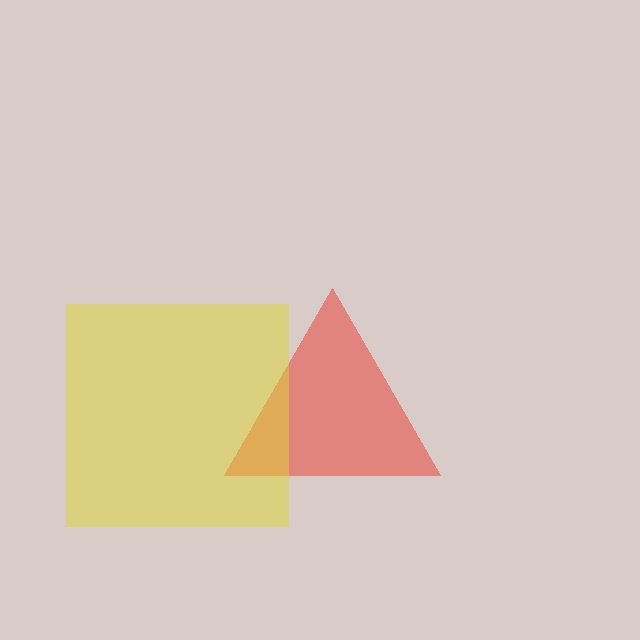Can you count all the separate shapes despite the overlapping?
Yes, there are 2 separate shapes.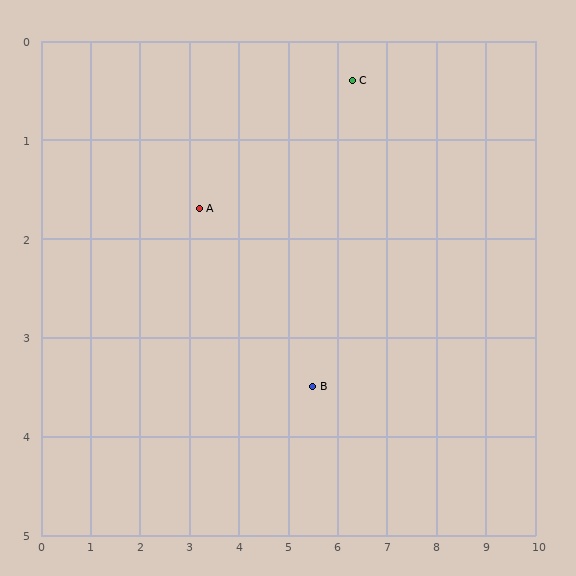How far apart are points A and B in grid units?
Points A and B are about 2.9 grid units apart.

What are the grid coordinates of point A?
Point A is at approximately (3.2, 1.7).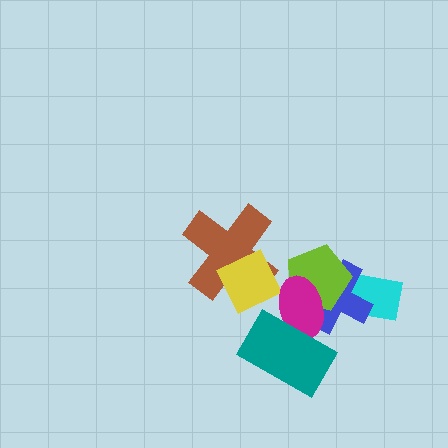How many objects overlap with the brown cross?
1 object overlaps with the brown cross.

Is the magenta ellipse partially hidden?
Yes, it is partially covered by another shape.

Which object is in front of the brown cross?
The yellow diamond is in front of the brown cross.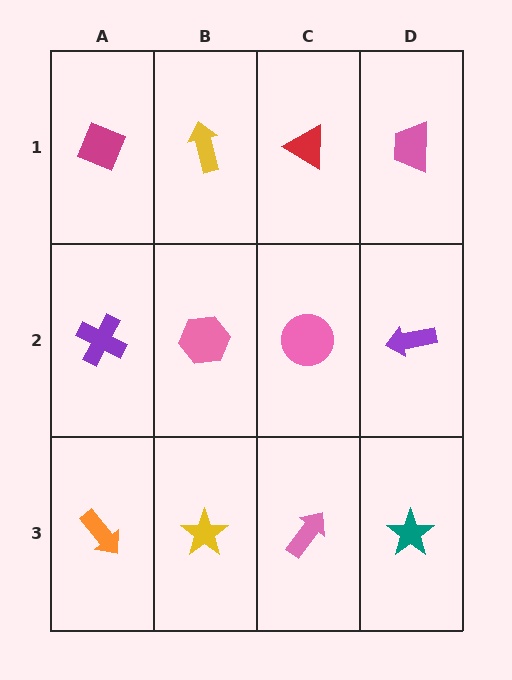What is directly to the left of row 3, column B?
An orange arrow.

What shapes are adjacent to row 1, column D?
A purple arrow (row 2, column D), a red triangle (row 1, column C).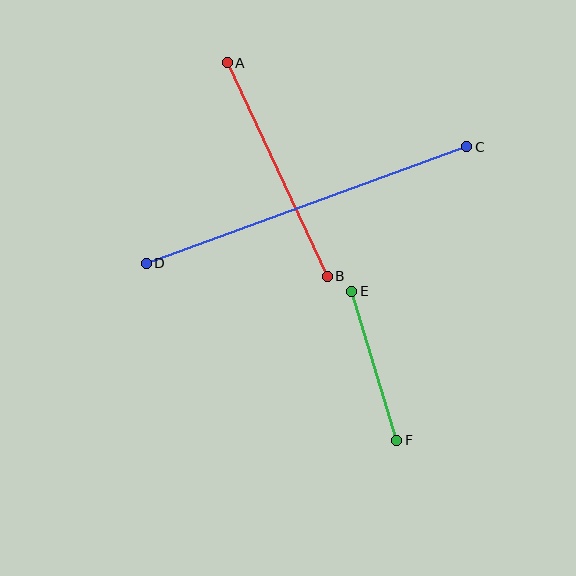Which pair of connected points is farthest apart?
Points C and D are farthest apart.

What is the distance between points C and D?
The distance is approximately 341 pixels.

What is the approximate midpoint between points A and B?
The midpoint is at approximately (277, 170) pixels.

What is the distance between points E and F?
The distance is approximately 155 pixels.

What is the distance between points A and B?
The distance is approximately 236 pixels.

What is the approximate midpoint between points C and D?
The midpoint is at approximately (306, 205) pixels.